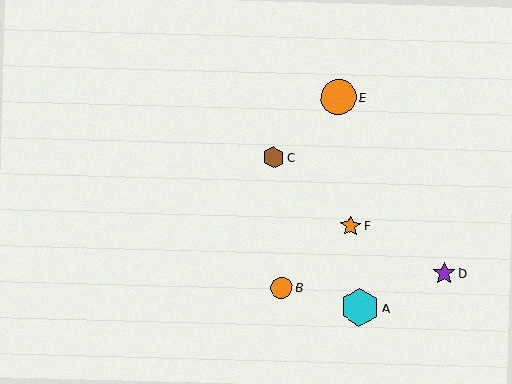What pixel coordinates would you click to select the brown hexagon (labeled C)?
Click at (273, 158) to select the brown hexagon C.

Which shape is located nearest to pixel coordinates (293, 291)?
The orange circle (labeled B) at (281, 287) is nearest to that location.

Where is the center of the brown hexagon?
The center of the brown hexagon is at (273, 158).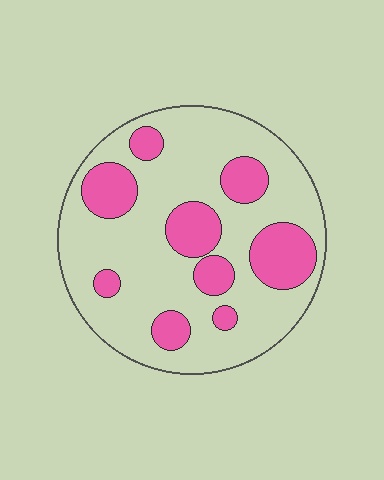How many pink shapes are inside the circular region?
9.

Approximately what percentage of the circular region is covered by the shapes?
Approximately 25%.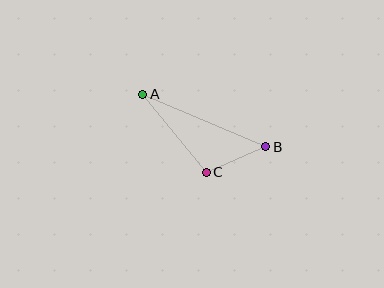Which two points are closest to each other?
Points B and C are closest to each other.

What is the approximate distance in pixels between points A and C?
The distance between A and C is approximately 100 pixels.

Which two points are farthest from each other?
Points A and B are farthest from each other.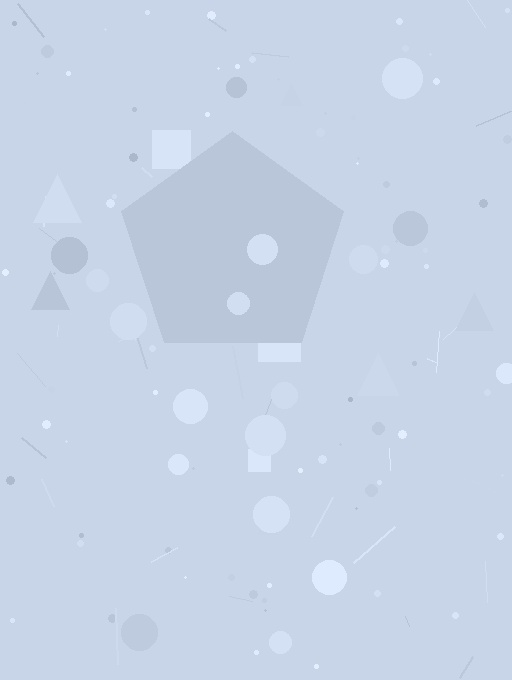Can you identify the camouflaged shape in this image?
The camouflaged shape is a pentagon.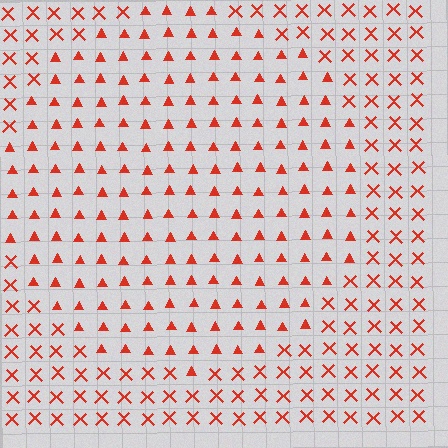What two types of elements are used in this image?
The image uses triangles inside the circle region and X marks outside it.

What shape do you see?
I see a circle.